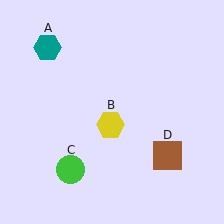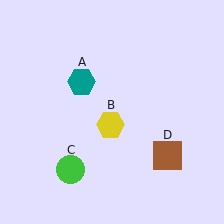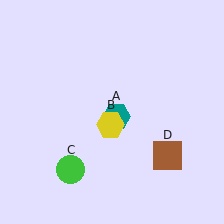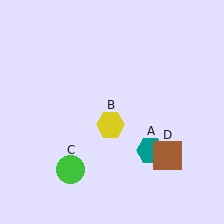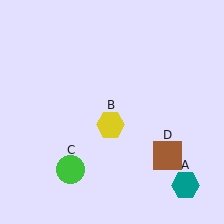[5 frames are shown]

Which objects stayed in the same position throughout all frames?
Yellow hexagon (object B) and green circle (object C) and brown square (object D) remained stationary.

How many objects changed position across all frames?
1 object changed position: teal hexagon (object A).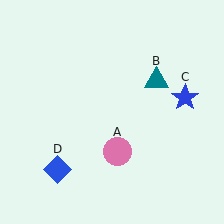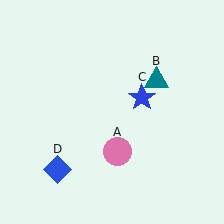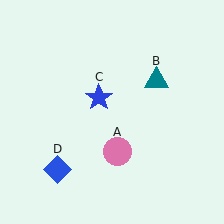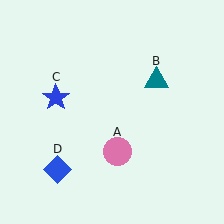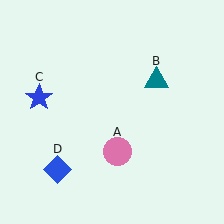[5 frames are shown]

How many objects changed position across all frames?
1 object changed position: blue star (object C).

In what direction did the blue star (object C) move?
The blue star (object C) moved left.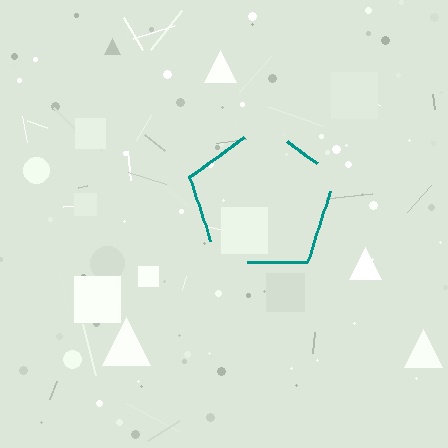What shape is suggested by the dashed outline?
The dashed outline suggests a pentagon.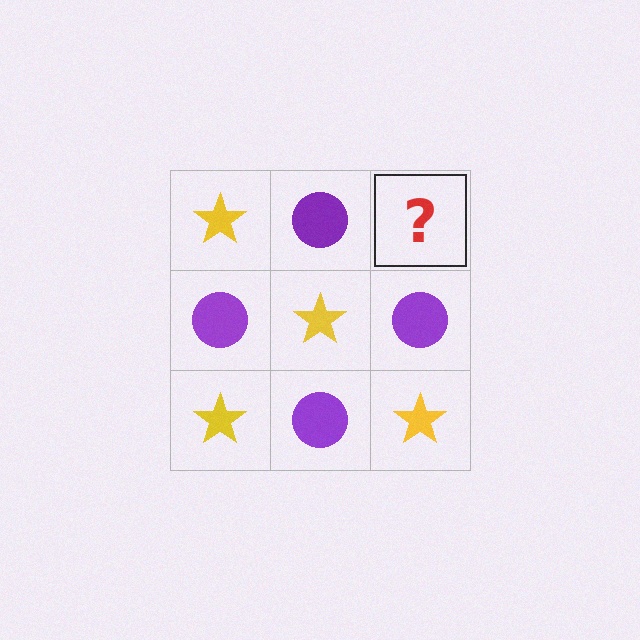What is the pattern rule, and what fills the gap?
The rule is that it alternates yellow star and purple circle in a checkerboard pattern. The gap should be filled with a yellow star.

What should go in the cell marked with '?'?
The missing cell should contain a yellow star.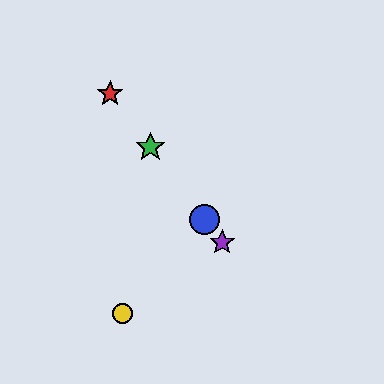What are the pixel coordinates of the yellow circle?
The yellow circle is at (122, 314).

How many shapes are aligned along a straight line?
4 shapes (the red star, the blue circle, the green star, the purple star) are aligned along a straight line.